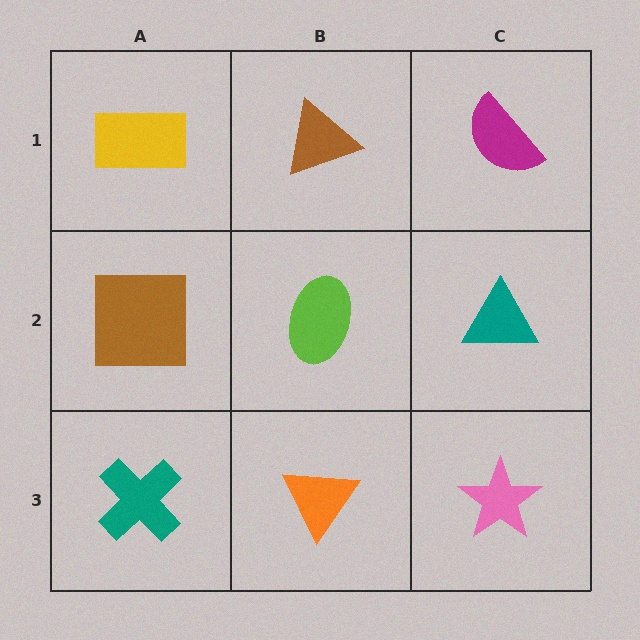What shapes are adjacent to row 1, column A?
A brown square (row 2, column A), a brown triangle (row 1, column B).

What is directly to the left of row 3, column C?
An orange triangle.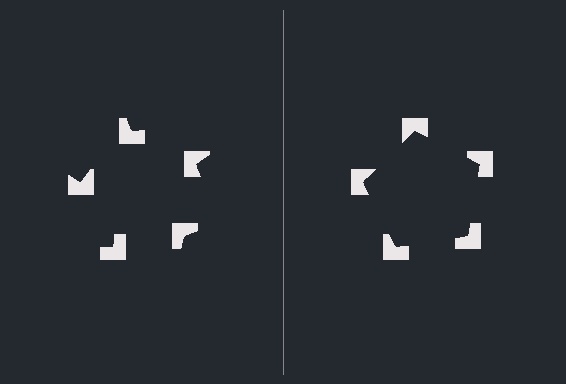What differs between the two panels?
The notched squares are positioned identically on both sides; only the wedge orientations differ. On the right they align to a pentagon; on the left they are misaligned.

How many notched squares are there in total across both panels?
10 — 5 on each side.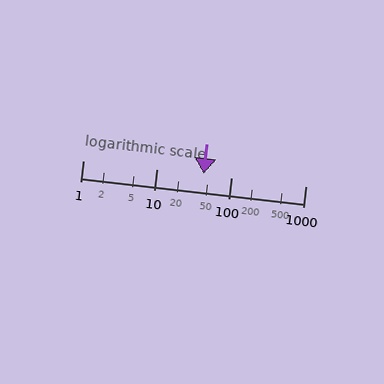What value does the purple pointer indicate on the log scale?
The pointer indicates approximately 43.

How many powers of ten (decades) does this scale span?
The scale spans 3 decades, from 1 to 1000.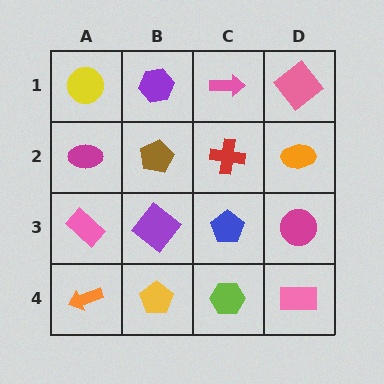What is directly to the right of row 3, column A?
A purple diamond.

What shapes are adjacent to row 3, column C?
A red cross (row 2, column C), a lime hexagon (row 4, column C), a purple diamond (row 3, column B), a magenta circle (row 3, column D).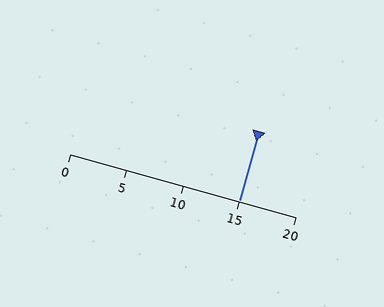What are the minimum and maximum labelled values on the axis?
The axis runs from 0 to 20.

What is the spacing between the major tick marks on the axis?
The major ticks are spaced 5 apart.